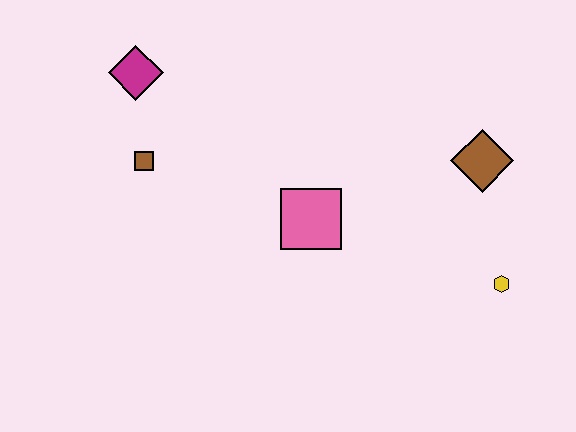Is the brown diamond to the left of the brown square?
No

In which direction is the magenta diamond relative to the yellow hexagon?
The magenta diamond is to the left of the yellow hexagon.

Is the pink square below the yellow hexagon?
No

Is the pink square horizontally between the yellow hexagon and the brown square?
Yes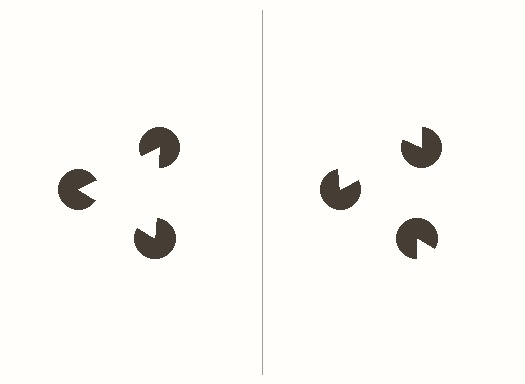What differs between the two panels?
The pac-man discs are positioned identically on both sides; only the wedge orientations differ. On the left they align to a triangle; on the right they are misaligned.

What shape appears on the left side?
An illusory triangle.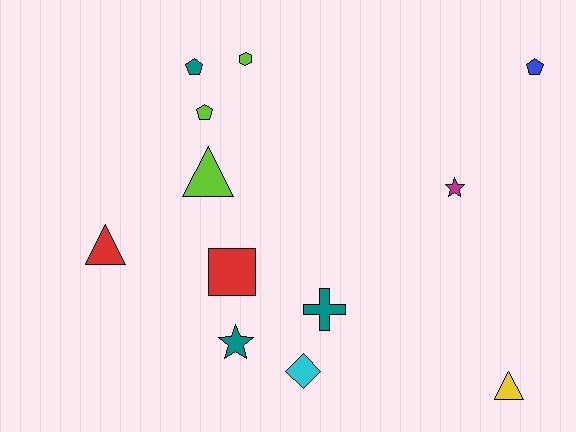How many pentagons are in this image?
There are 3 pentagons.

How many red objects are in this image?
There are 2 red objects.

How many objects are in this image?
There are 12 objects.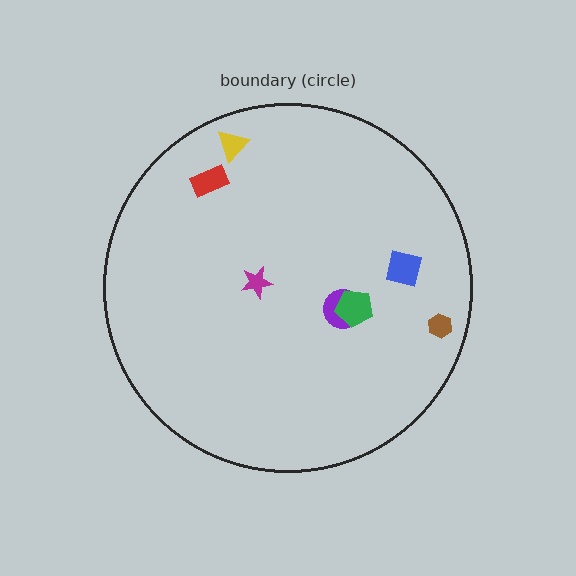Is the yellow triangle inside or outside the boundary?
Inside.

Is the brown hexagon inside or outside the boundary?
Inside.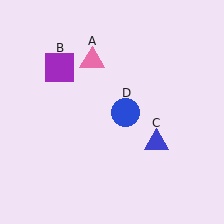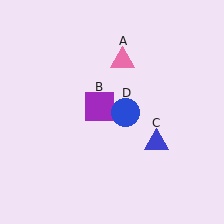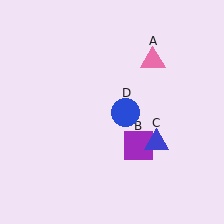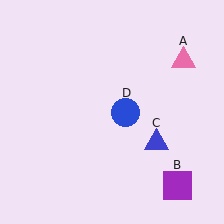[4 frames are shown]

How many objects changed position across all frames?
2 objects changed position: pink triangle (object A), purple square (object B).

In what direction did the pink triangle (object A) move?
The pink triangle (object A) moved right.